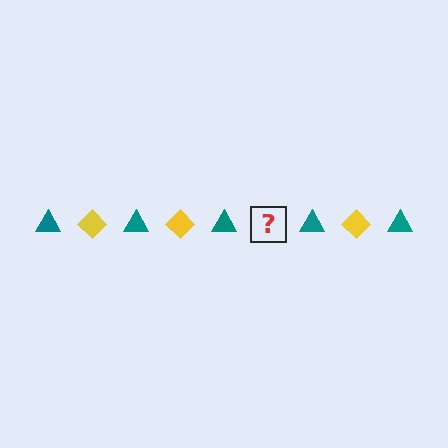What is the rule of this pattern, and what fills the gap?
The rule is that the pattern alternates between teal triangle and yellow diamond. The gap should be filled with a yellow diamond.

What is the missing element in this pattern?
The missing element is a yellow diamond.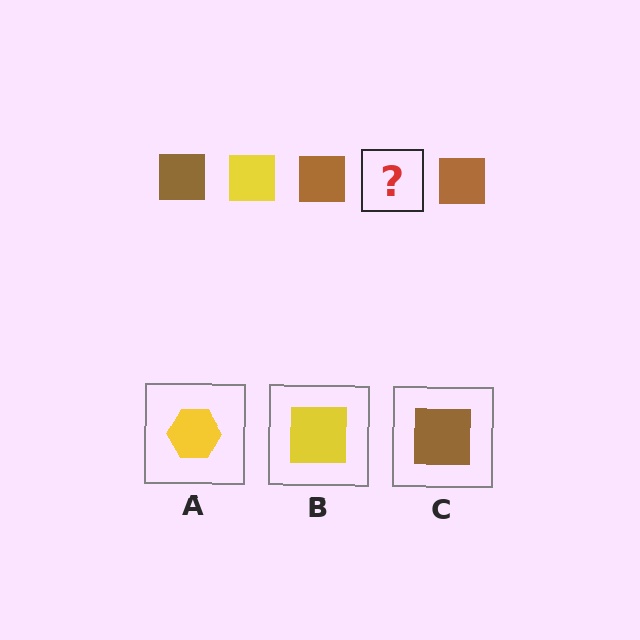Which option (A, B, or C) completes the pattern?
B.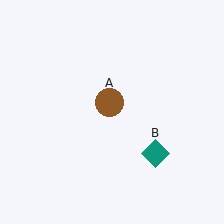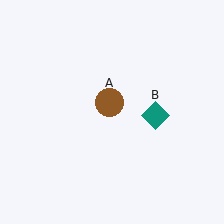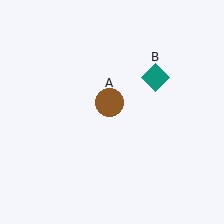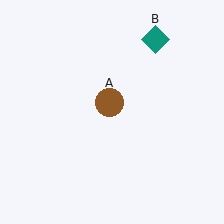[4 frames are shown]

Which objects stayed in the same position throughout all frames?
Brown circle (object A) remained stationary.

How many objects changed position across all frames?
1 object changed position: teal diamond (object B).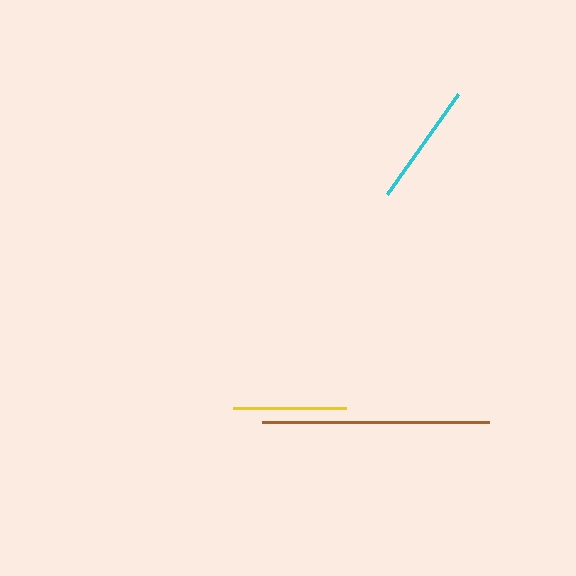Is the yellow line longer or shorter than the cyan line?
The cyan line is longer than the yellow line.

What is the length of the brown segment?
The brown segment is approximately 227 pixels long.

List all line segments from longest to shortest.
From longest to shortest: brown, cyan, yellow.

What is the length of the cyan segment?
The cyan segment is approximately 122 pixels long.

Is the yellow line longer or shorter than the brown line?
The brown line is longer than the yellow line.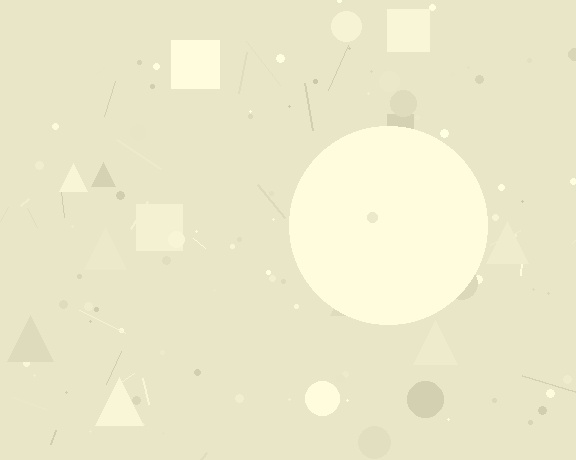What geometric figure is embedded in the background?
A circle is embedded in the background.